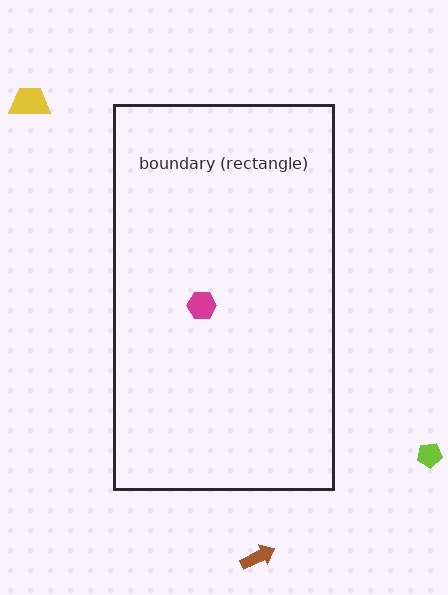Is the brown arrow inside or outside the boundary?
Outside.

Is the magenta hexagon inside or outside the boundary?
Inside.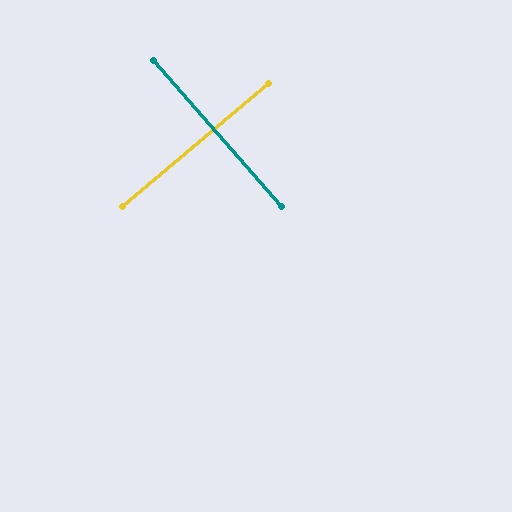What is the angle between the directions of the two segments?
Approximately 89 degrees.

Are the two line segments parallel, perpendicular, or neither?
Perpendicular — they meet at approximately 89°.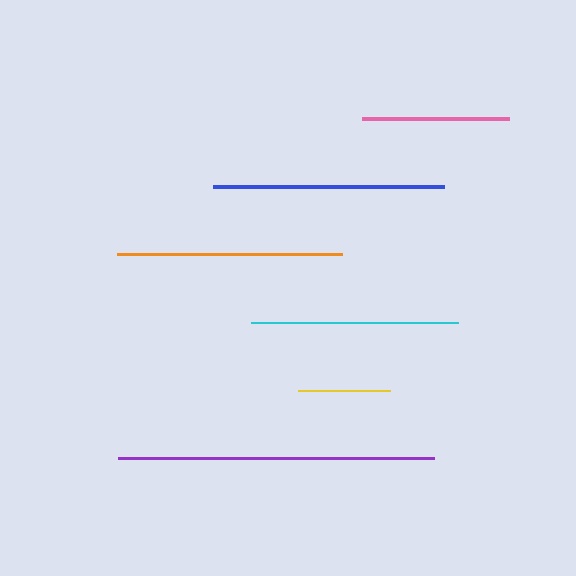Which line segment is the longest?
The purple line is the longest at approximately 317 pixels.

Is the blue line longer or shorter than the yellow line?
The blue line is longer than the yellow line.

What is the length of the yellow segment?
The yellow segment is approximately 93 pixels long.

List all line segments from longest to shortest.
From longest to shortest: purple, blue, orange, cyan, pink, yellow.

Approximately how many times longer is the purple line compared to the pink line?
The purple line is approximately 2.2 times the length of the pink line.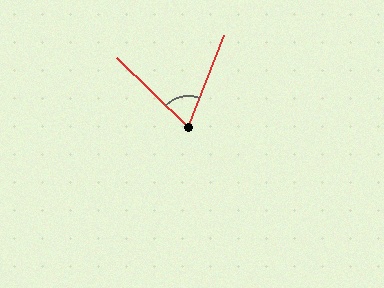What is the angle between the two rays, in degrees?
Approximately 67 degrees.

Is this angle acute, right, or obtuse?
It is acute.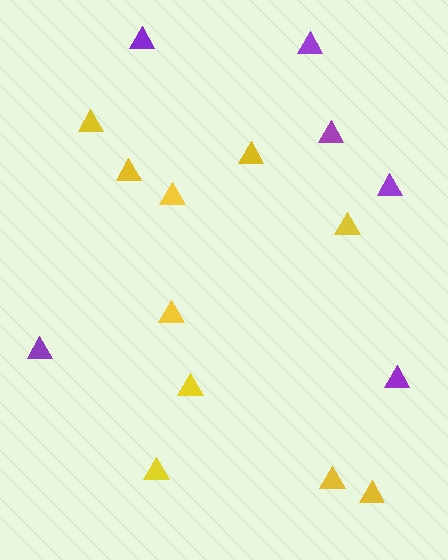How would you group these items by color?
There are 2 groups: one group of purple triangles (6) and one group of yellow triangles (10).